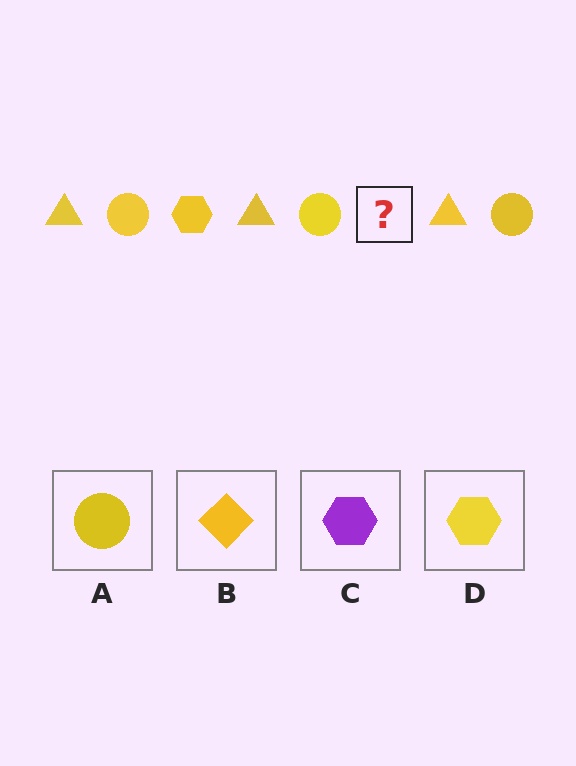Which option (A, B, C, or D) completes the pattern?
D.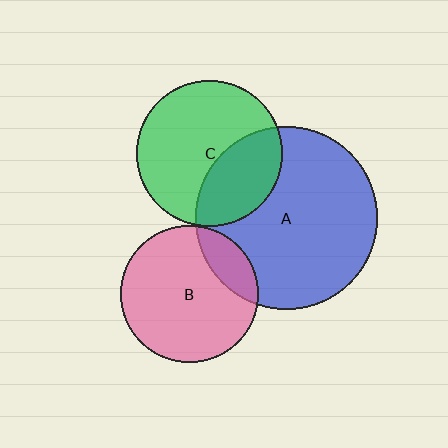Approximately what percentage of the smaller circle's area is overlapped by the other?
Approximately 35%.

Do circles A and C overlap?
Yes.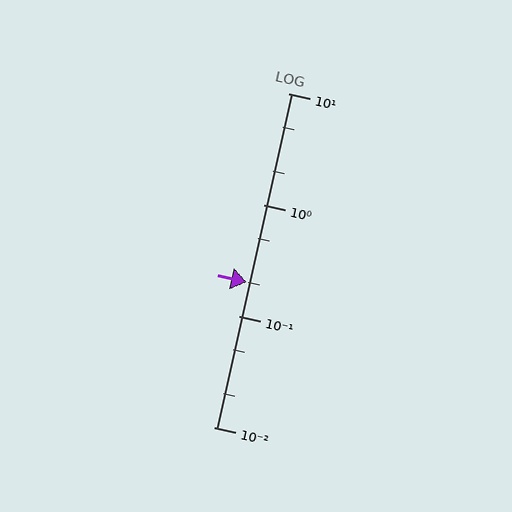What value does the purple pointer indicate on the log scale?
The pointer indicates approximately 0.2.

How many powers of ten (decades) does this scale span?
The scale spans 3 decades, from 0.01 to 10.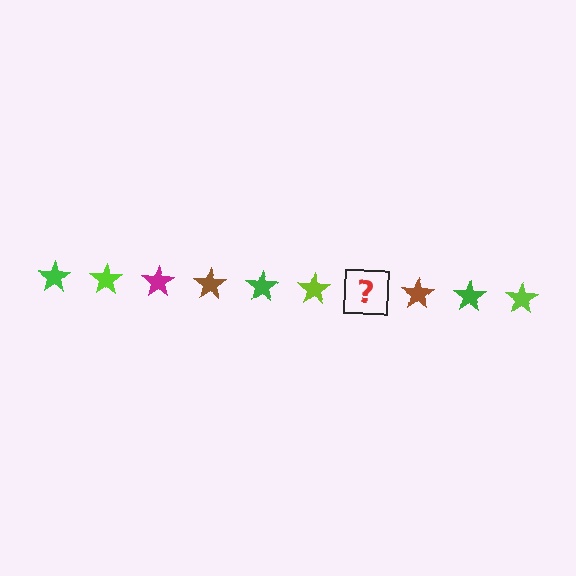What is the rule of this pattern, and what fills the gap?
The rule is that the pattern cycles through green, lime, magenta, brown stars. The gap should be filled with a magenta star.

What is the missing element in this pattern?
The missing element is a magenta star.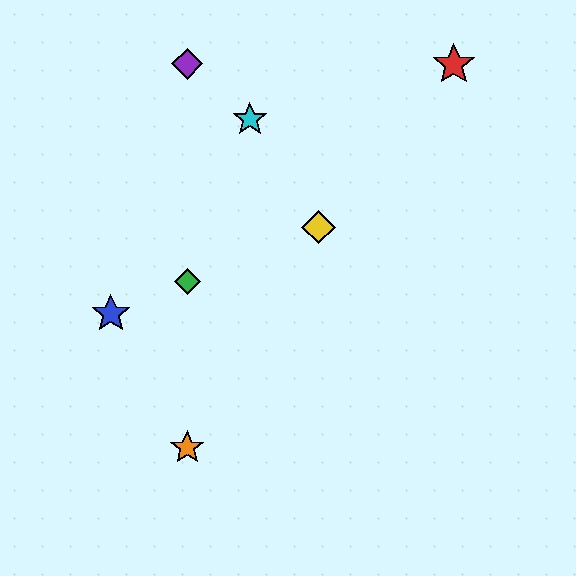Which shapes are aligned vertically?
The green diamond, the purple diamond, the orange star are aligned vertically.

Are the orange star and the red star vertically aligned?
No, the orange star is at x≈187 and the red star is at x≈454.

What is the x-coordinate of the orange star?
The orange star is at x≈187.